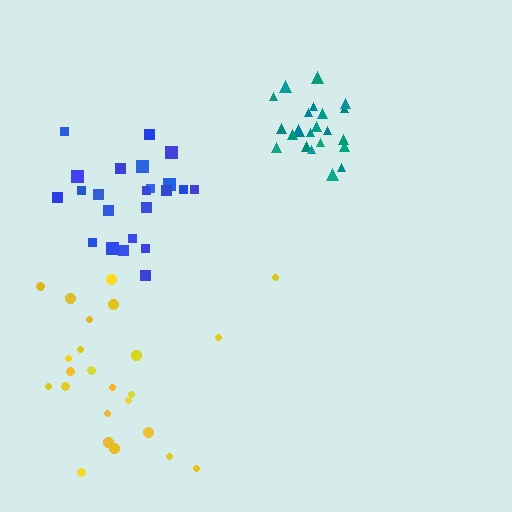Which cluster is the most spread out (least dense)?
Yellow.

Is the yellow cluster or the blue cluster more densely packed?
Blue.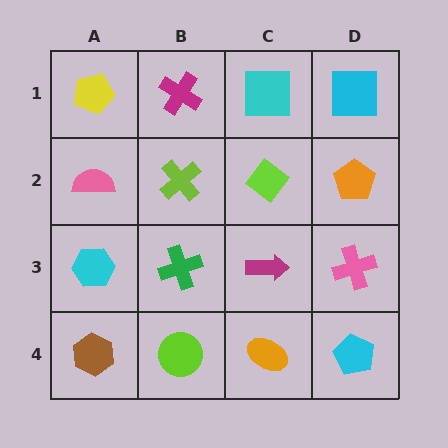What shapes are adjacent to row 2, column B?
A magenta cross (row 1, column B), a green cross (row 3, column B), a pink semicircle (row 2, column A), a lime diamond (row 2, column C).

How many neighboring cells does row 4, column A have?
2.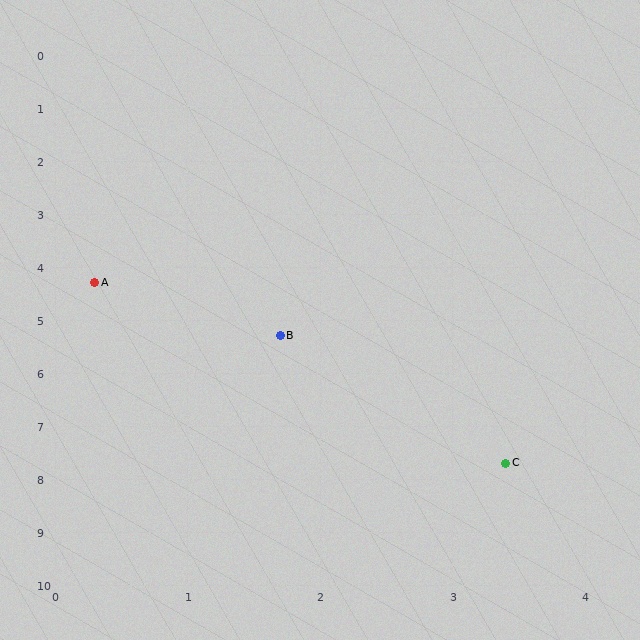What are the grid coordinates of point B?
Point B is at approximately (1.7, 5.3).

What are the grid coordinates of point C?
Point C is at approximately (3.4, 7.7).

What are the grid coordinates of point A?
Point A is at approximately (0.3, 4.3).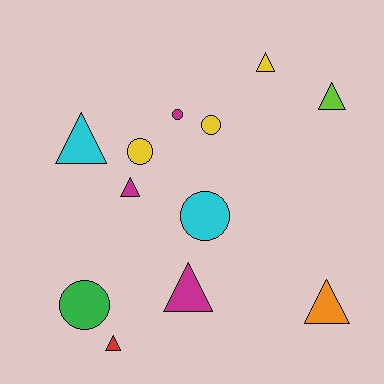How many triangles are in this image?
There are 7 triangles.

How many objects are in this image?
There are 12 objects.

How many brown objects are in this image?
There are no brown objects.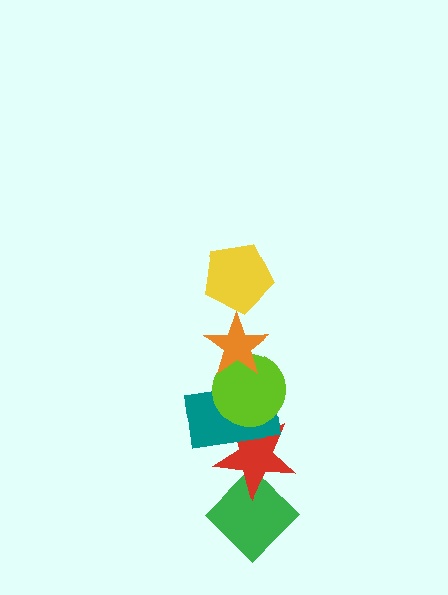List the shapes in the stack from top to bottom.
From top to bottom: the yellow pentagon, the orange star, the lime circle, the teal rectangle, the red star, the green diamond.